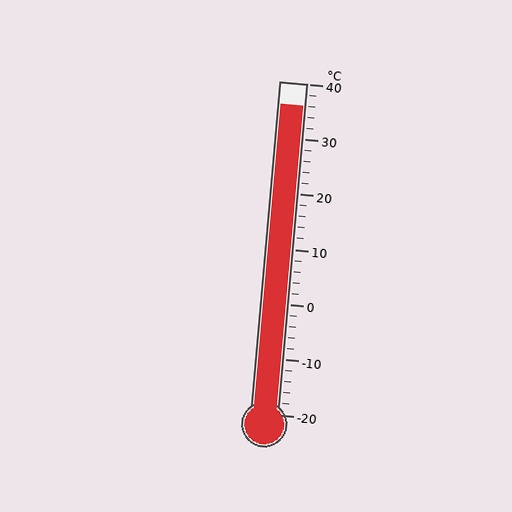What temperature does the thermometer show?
The thermometer shows approximately 36°C.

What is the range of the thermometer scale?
The thermometer scale ranges from -20°C to 40°C.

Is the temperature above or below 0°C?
The temperature is above 0°C.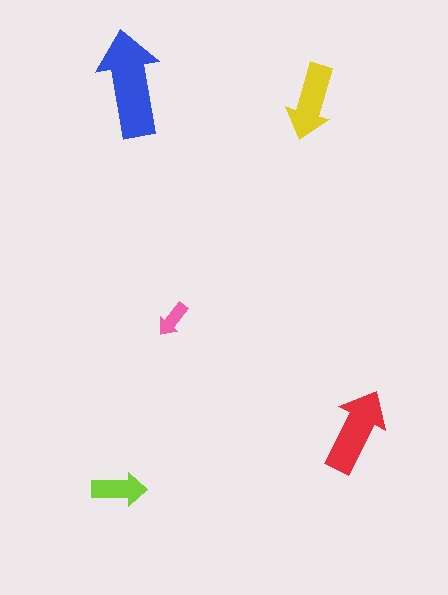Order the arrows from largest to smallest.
the blue one, the red one, the yellow one, the lime one, the pink one.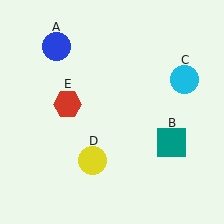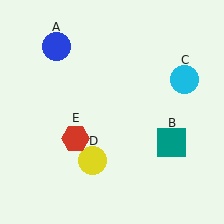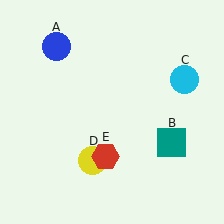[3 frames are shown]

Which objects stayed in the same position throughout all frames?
Blue circle (object A) and teal square (object B) and cyan circle (object C) and yellow circle (object D) remained stationary.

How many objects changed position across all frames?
1 object changed position: red hexagon (object E).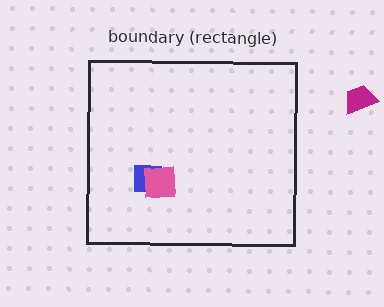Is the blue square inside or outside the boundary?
Inside.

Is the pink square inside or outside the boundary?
Inside.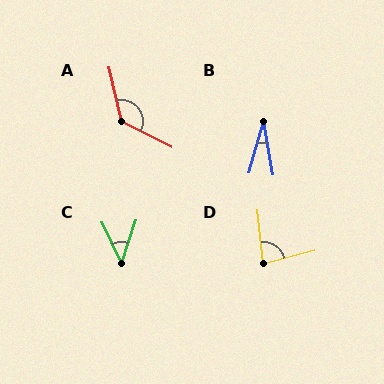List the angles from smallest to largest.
B (25°), C (43°), D (81°), A (129°).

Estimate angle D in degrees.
Approximately 81 degrees.